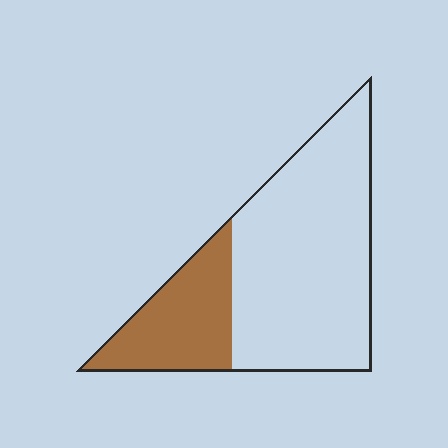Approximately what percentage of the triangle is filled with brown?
Approximately 30%.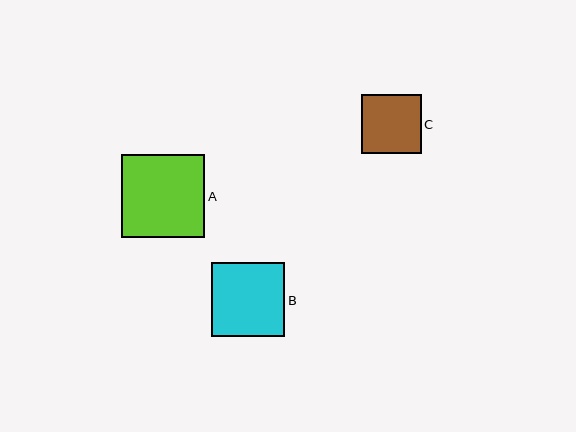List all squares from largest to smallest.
From largest to smallest: A, B, C.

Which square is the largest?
Square A is the largest with a size of approximately 83 pixels.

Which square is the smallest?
Square C is the smallest with a size of approximately 59 pixels.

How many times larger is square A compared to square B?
Square A is approximately 1.1 times the size of square B.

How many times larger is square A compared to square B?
Square A is approximately 1.1 times the size of square B.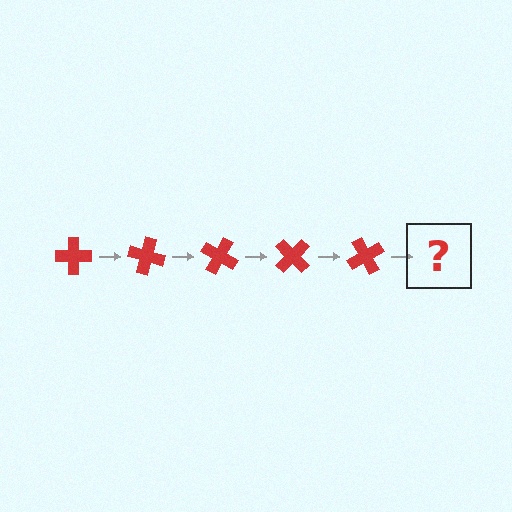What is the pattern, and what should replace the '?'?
The pattern is that the cross rotates 15 degrees each step. The '?' should be a red cross rotated 75 degrees.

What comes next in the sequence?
The next element should be a red cross rotated 75 degrees.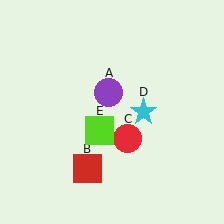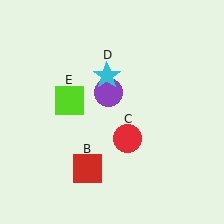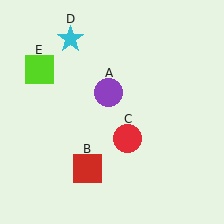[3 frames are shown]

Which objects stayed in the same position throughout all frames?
Purple circle (object A) and red square (object B) and red circle (object C) remained stationary.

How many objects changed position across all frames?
2 objects changed position: cyan star (object D), lime square (object E).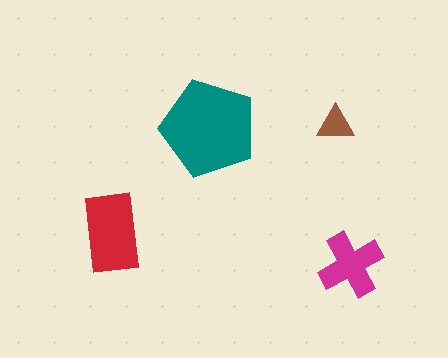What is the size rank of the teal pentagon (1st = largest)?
1st.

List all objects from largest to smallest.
The teal pentagon, the red rectangle, the magenta cross, the brown triangle.